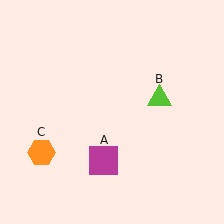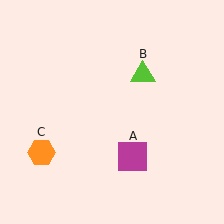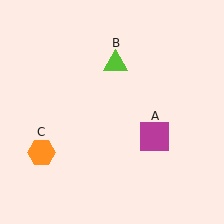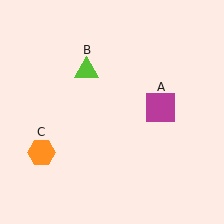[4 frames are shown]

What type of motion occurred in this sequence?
The magenta square (object A), lime triangle (object B) rotated counterclockwise around the center of the scene.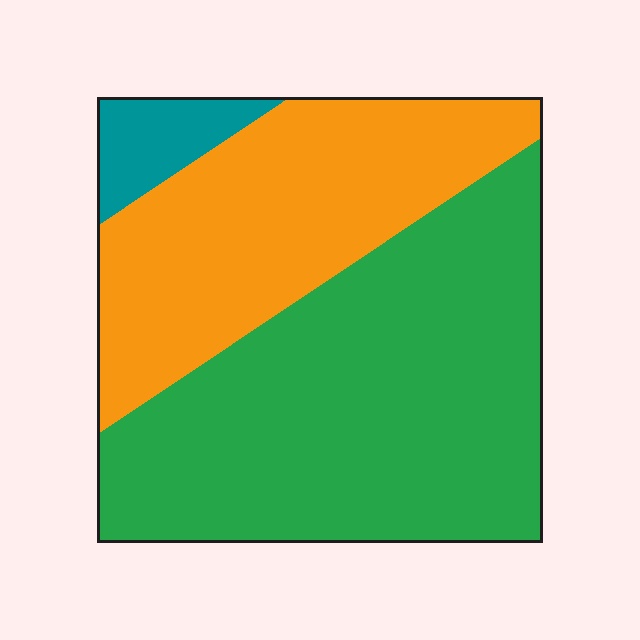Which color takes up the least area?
Teal, at roughly 5%.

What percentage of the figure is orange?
Orange covers 36% of the figure.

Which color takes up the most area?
Green, at roughly 60%.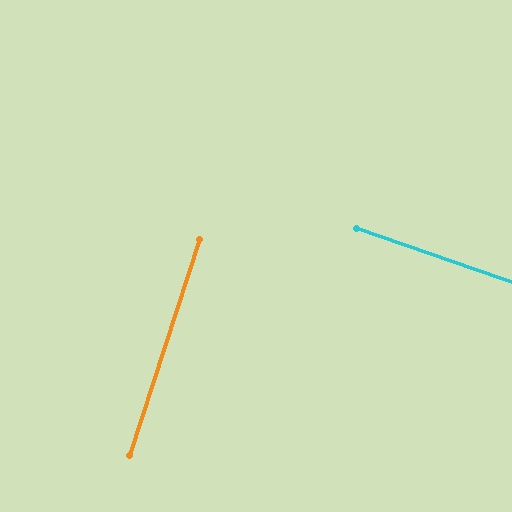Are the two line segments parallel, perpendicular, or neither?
Perpendicular — they meet at approximately 89°.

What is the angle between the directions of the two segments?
Approximately 89 degrees.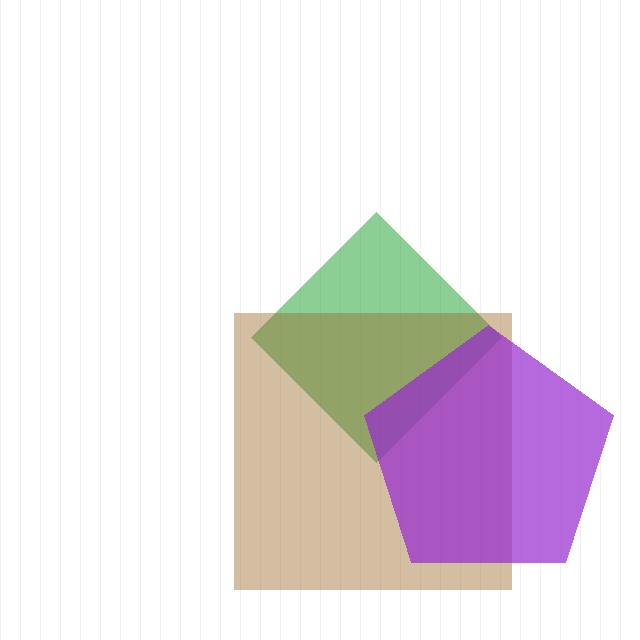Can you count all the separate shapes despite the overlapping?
Yes, there are 3 separate shapes.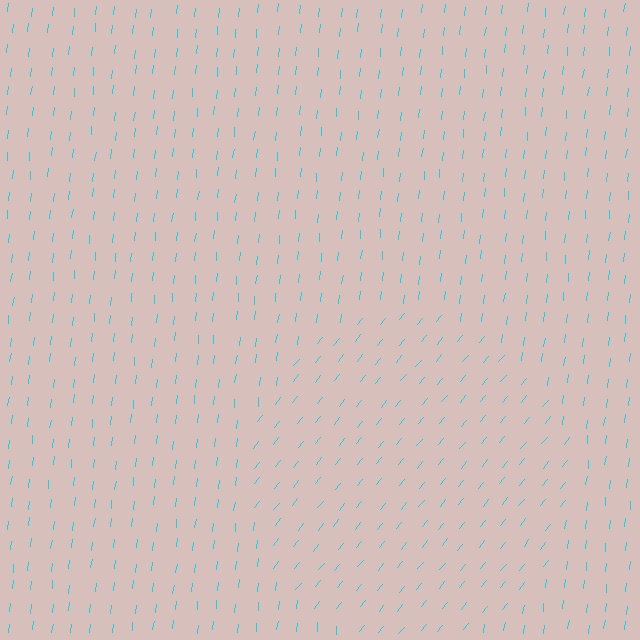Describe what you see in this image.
The image is filled with small cyan line segments. A circle region in the image has lines oriented differently from the surrounding lines, creating a visible texture boundary.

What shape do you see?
I see a circle.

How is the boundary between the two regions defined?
The boundary is defined purely by a change in line orientation (approximately 33 degrees difference). All lines are the same color and thickness.